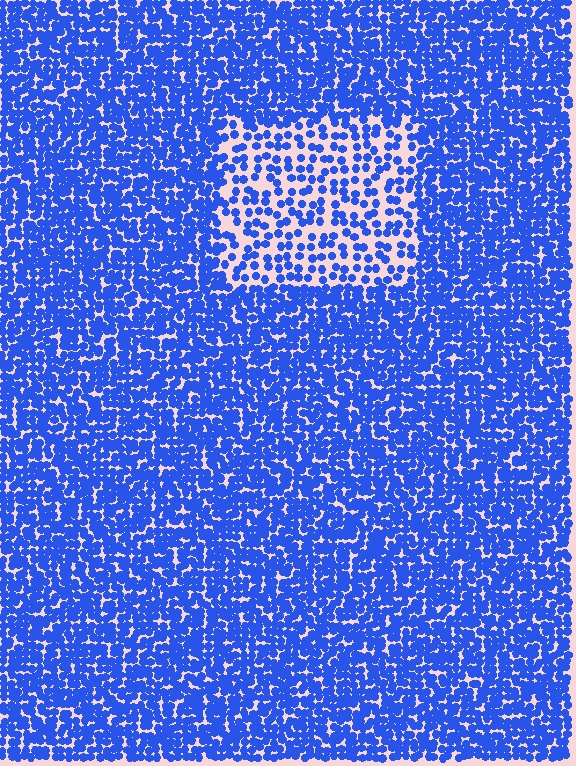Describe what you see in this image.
The image contains small blue elements arranged at two different densities. A rectangle-shaped region is visible where the elements are less densely packed than the surrounding area.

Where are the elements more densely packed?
The elements are more densely packed outside the rectangle boundary.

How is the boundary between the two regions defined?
The boundary is defined by a change in element density (approximately 2.2x ratio). All elements are the same color, size, and shape.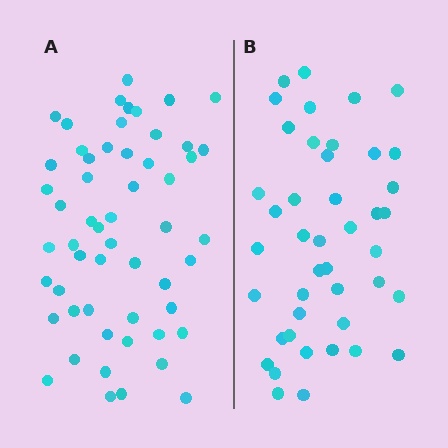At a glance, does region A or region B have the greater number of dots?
Region A (the left region) has more dots.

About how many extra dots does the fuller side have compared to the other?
Region A has roughly 12 or so more dots than region B.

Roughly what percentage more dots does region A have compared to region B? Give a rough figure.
About 30% more.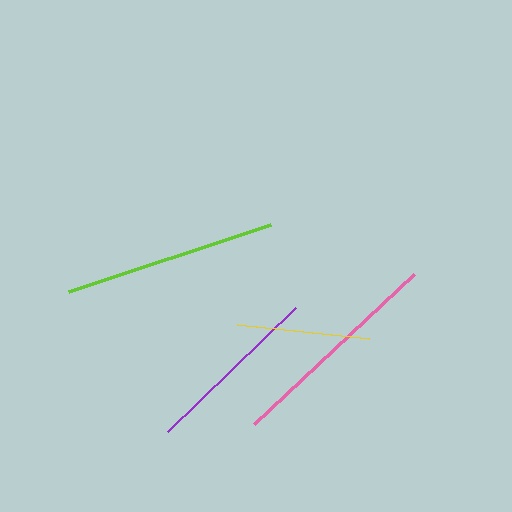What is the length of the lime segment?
The lime segment is approximately 213 pixels long.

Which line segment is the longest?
The pink line is the longest at approximately 219 pixels.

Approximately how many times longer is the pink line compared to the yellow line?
The pink line is approximately 1.7 times the length of the yellow line.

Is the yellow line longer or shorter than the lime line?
The lime line is longer than the yellow line.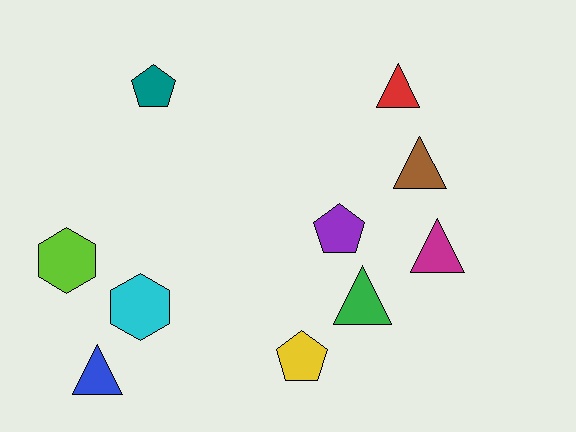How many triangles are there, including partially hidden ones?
There are 5 triangles.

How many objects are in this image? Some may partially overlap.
There are 10 objects.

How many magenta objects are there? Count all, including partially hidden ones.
There is 1 magenta object.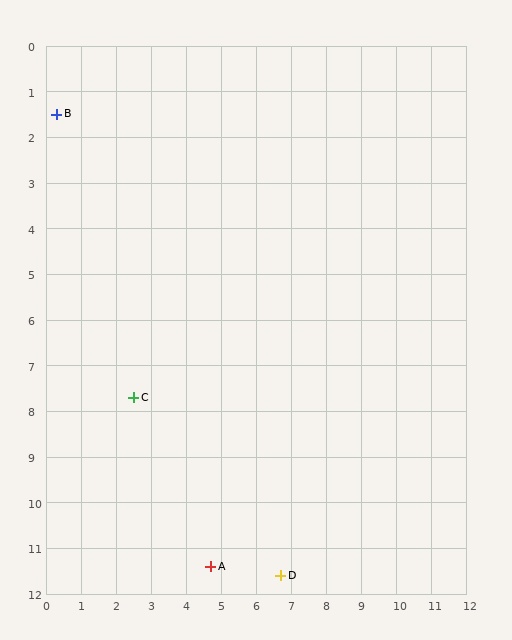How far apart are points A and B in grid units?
Points A and B are about 10.8 grid units apart.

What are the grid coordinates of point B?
Point B is at approximately (0.3, 1.5).